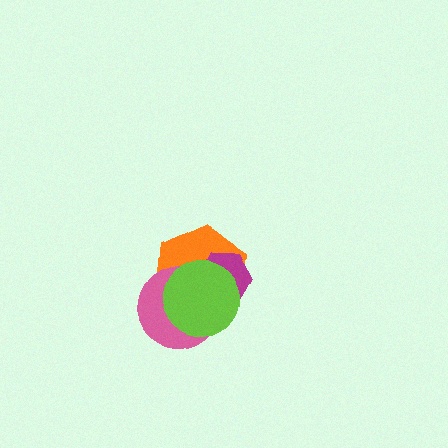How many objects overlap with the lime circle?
3 objects overlap with the lime circle.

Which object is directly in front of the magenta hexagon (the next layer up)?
The pink circle is directly in front of the magenta hexagon.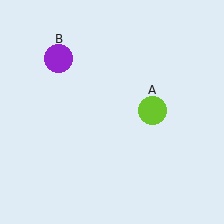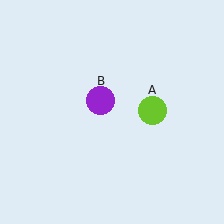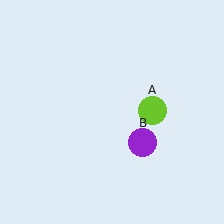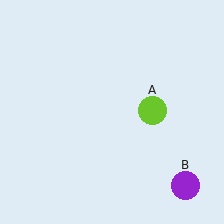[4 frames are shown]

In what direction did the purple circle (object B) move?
The purple circle (object B) moved down and to the right.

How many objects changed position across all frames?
1 object changed position: purple circle (object B).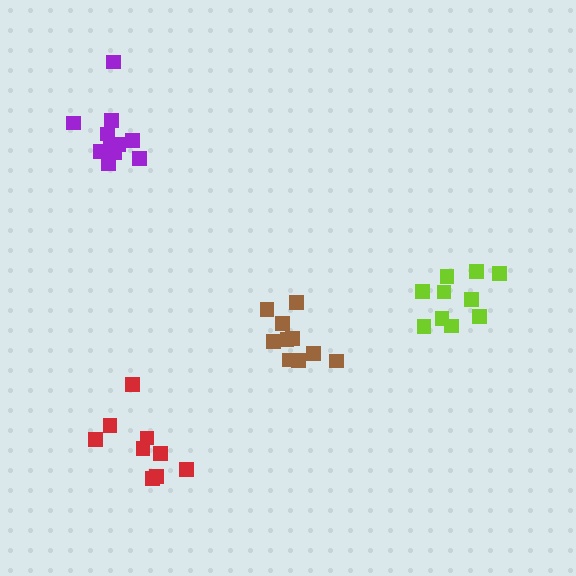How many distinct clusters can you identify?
There are 4 distinct clusters.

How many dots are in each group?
Group 1: 10 dots, Group 2: 10 dots, Group 3: 11 dots, Group 4: 9 dots (40 total).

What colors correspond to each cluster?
The clusters are colored: brown, lime, purple, red.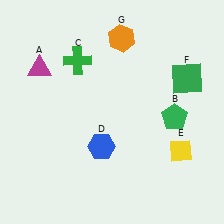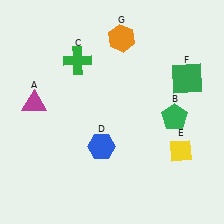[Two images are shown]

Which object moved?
The magenta triangle (A) moved down.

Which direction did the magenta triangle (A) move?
The magenta triangle (A) moved down.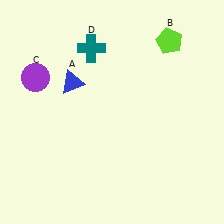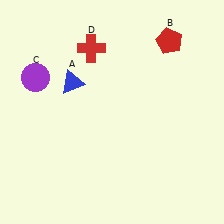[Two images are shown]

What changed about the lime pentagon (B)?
In Image 1, B is lime. In Image 2, it changed to red.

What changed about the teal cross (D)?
In Image 1, D is teal. In Image 2, it changed to red.